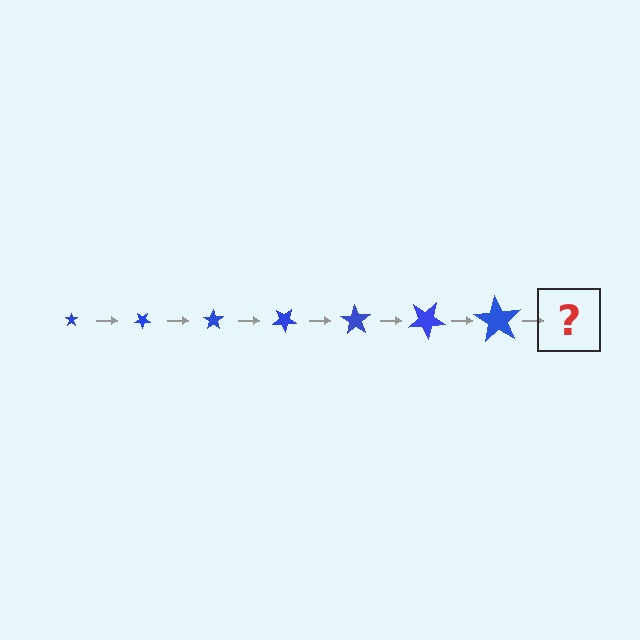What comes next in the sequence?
The next element should be a star, larger than the previous one and rotated 245 degrees from the start.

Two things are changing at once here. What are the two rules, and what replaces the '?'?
The two rules are that the star grows larger each step and it rotates 35 degrees each step. The '?' should be a star, larger than the previous one and rotated 245 degrees from the start.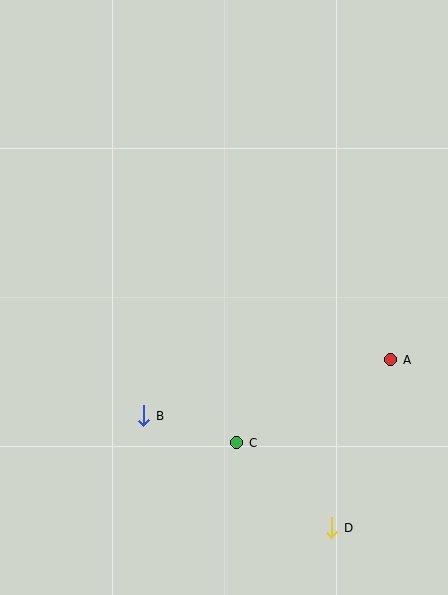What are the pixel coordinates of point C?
Point C is at (237, 443).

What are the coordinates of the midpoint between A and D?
The midpoint between A and D is at (361, 444).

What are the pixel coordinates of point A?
Point A is at (391, 360).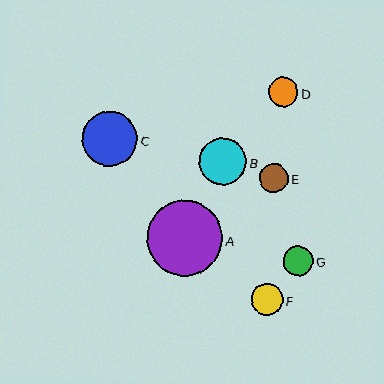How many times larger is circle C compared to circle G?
Circle C is approximately 1.9 times the size of circle G.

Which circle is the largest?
Circle A is the largest with a size of approximately 75 pixels.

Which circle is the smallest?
Circle E is the smallest with a size of approximately 29 pixels.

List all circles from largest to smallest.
From largest to smallest: A, C, B, F, D, G, E.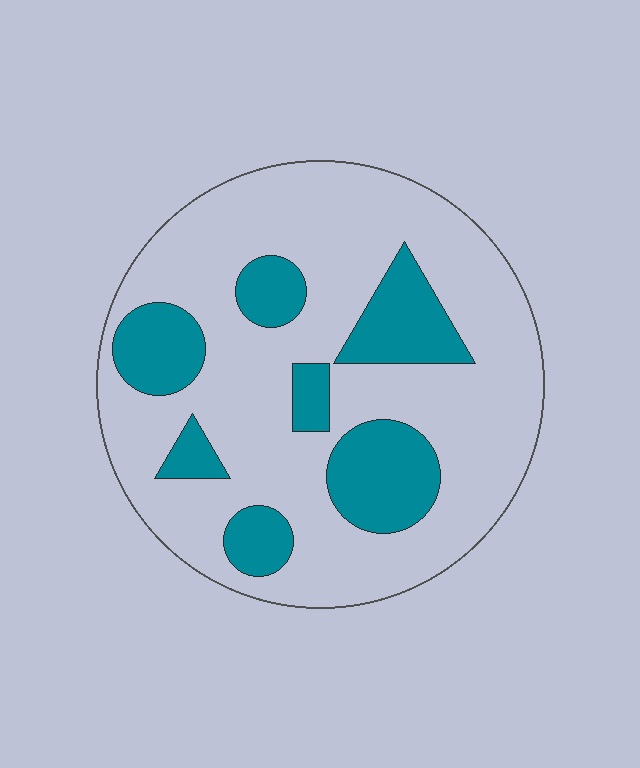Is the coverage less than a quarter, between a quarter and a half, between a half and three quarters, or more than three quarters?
Less than a quarter.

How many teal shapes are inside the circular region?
7.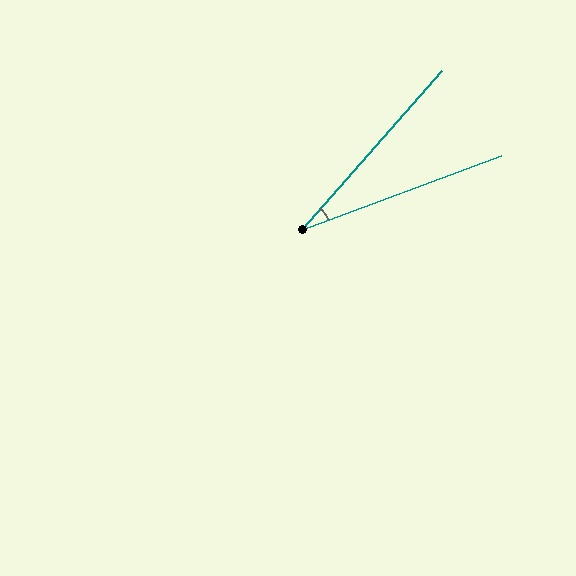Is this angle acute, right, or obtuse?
It is acute.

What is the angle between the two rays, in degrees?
Approximately 28 degrees.